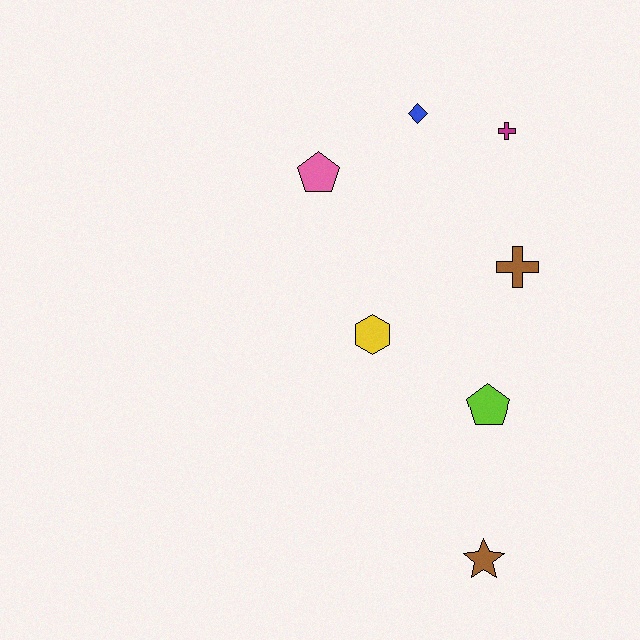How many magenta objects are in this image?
There is 1 magenta object.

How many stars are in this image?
There is 1 star.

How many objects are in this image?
There are 7 objects.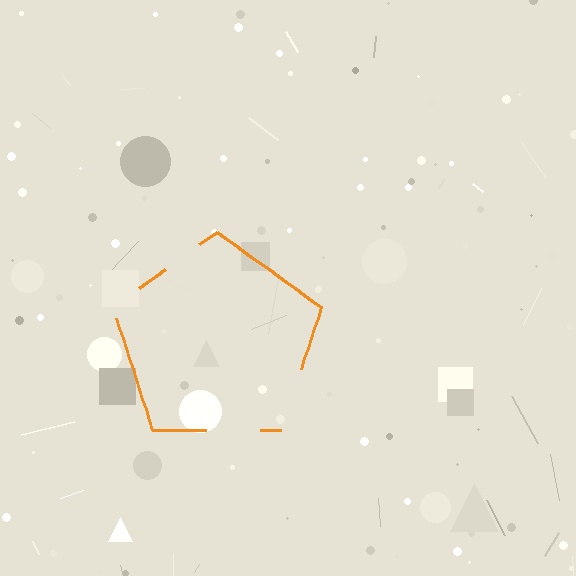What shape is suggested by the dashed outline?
The dashed outline suggests a pentagon.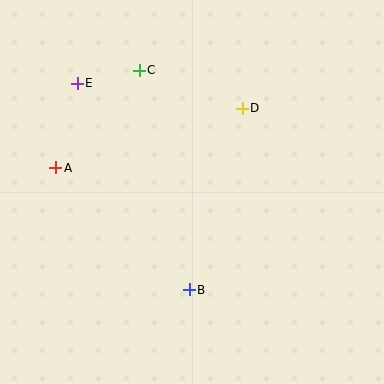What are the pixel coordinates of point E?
Point E is at (77, 83).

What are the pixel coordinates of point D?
Point D is at (242, 108).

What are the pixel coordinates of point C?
Point C is at (139, 70).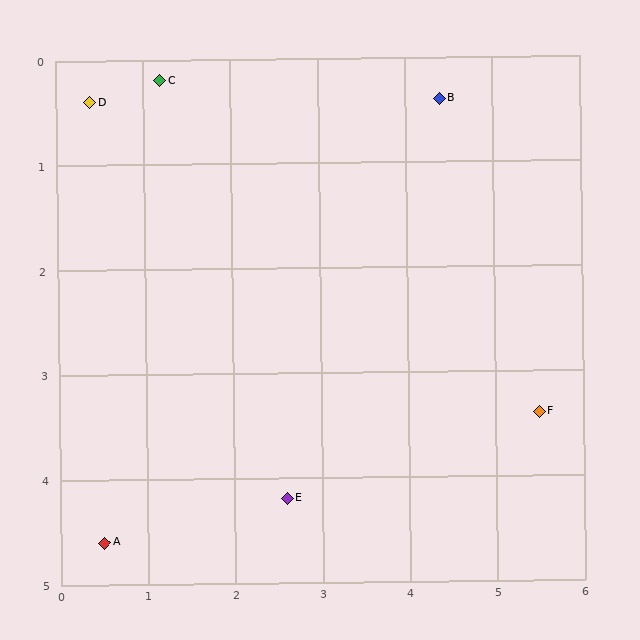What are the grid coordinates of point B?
Point B is at approximately (4.4, 0.4).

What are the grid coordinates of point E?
Point E is at approximately (2.6, 4.2).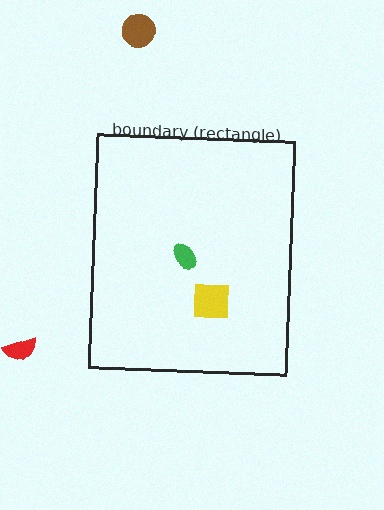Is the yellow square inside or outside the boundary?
Inside.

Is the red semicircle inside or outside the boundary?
Outside.